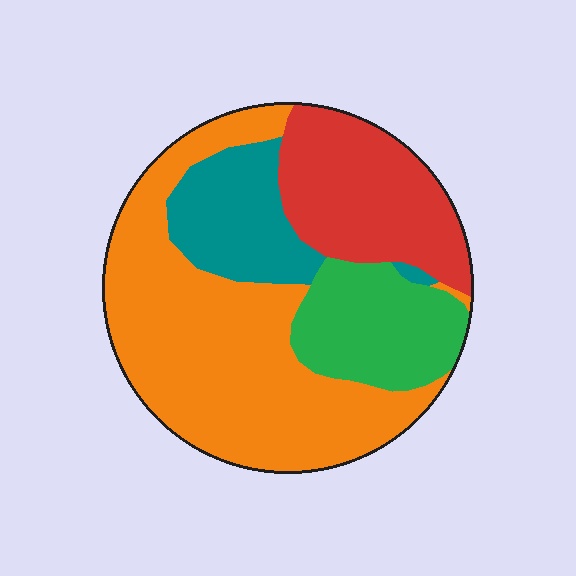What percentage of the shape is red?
Red takes up about one fifth (1/5) of the shape.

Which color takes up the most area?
Orange, at roughly 50%.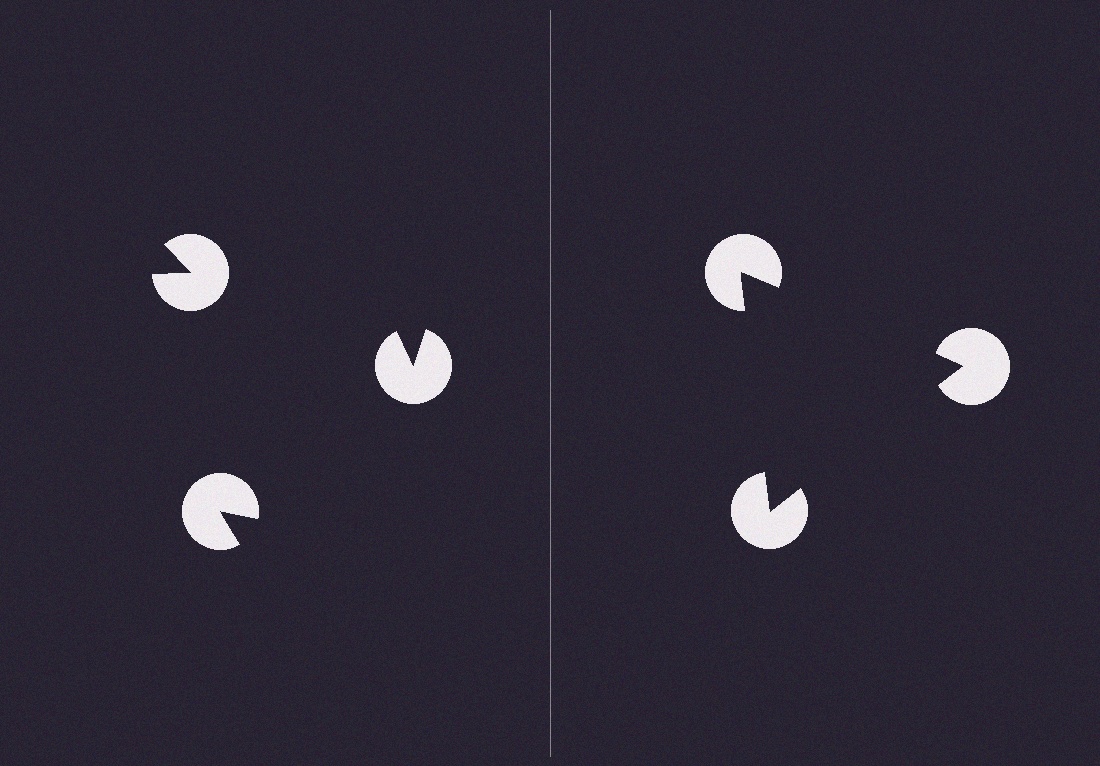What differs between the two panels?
The pac-man discs are positioned identically on both sides; only the wedge orientations differ. On the right they align to a triangle; on the left they are misaligned.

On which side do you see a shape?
An illusory triangle appears on the right side. On the left side the wedge cuts are rotated, so no coherent shape forms.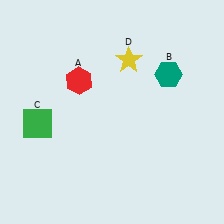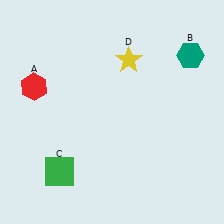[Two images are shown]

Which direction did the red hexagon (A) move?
The red hexagon (A) moved left.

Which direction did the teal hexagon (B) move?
The teal hexagon (B) moved right.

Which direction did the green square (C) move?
The green square (C) moved down.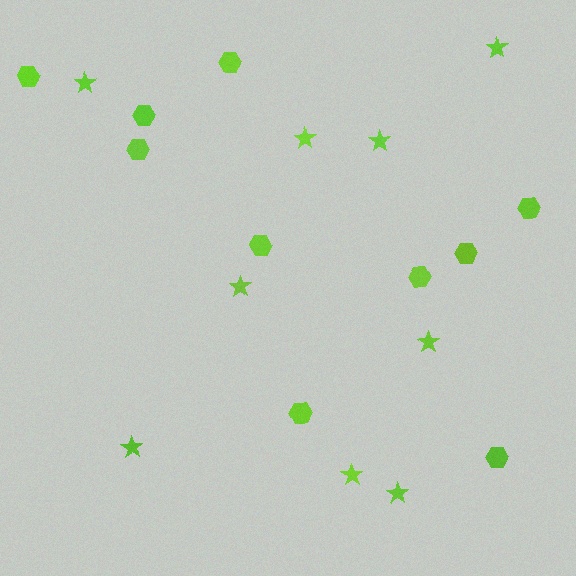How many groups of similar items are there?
There are 2 groups: one group of hexagons (10) and one group of stars (9).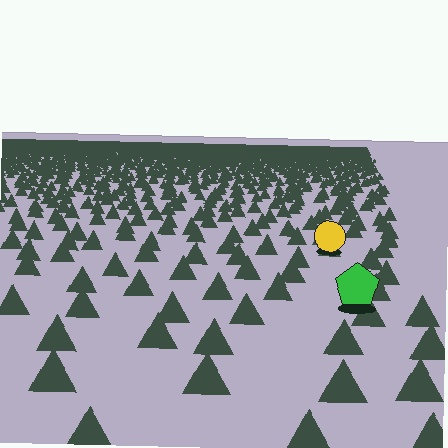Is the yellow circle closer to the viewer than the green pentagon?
No. The green pentagon is closer — you can tell from the texture gradient: the ground texture is coarser near it.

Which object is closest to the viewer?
The green pentagon is closest. The texture marks near it are larger and more spread out.